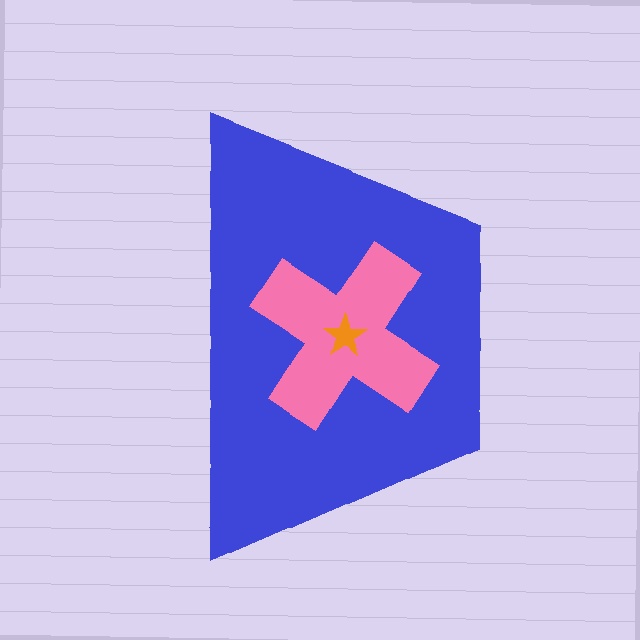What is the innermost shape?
The orange star.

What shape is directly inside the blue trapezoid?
The pink cross.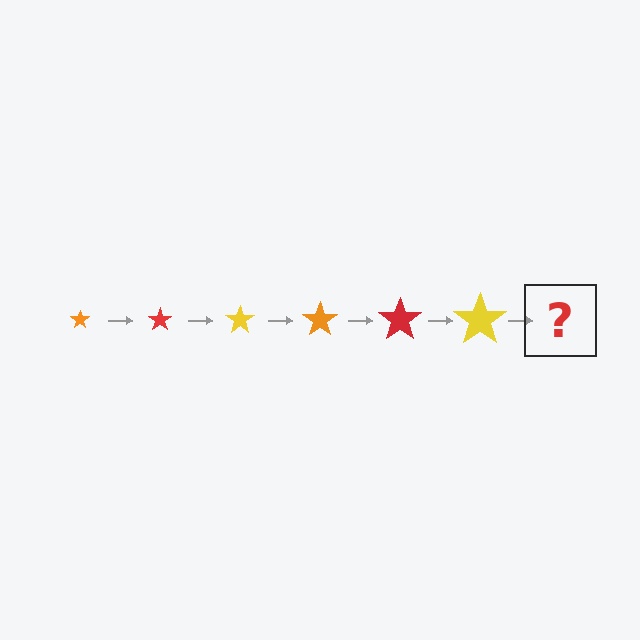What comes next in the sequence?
The next element should be an orange star, larger than the previous one.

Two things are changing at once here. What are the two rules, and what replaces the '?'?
The two rules are that the star grows larger each step and the color cycles through orange, red, and yellow. The '?' should be an orange star, larger than the previous one.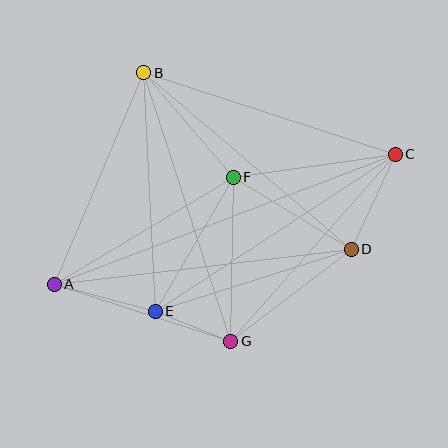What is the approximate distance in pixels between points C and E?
The distance between C and E is approximately 287 pixels.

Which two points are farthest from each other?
Points A and C are farthest from each other.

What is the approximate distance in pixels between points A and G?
The distance between A and G is approximately 185 pixels.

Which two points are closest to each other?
Points E and G are closest to each other.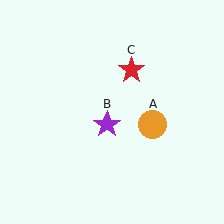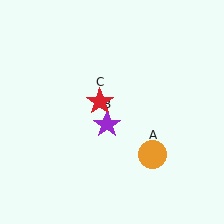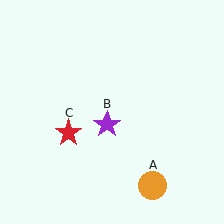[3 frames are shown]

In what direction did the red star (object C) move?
The red star (object C) moved down and to the left.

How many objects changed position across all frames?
2 objects changed position: orange circle (object A), red star (object C).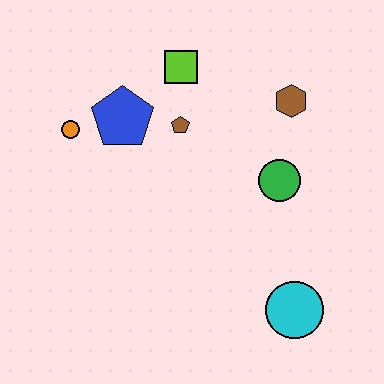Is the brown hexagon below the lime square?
Yes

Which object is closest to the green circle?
The brown hexagon is closest to the green circle.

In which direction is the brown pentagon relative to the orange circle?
The brown pentagon is to the right of the orange circle.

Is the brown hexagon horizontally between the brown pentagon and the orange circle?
No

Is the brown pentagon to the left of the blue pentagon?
No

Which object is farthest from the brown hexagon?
The orange circle is farthest from the brown hexagon.